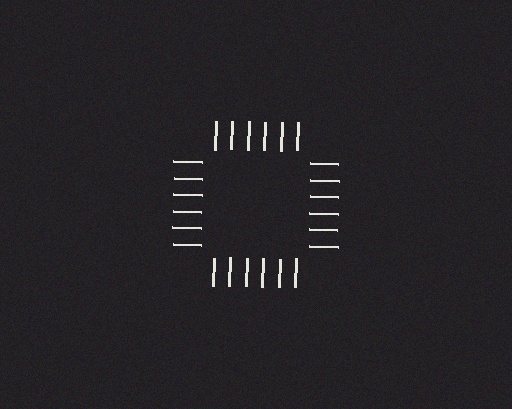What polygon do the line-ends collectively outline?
An illusory square — the line segments terminate on its edges but no continuous stroke is drawn.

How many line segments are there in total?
24 — 6 along each of the 4 edges.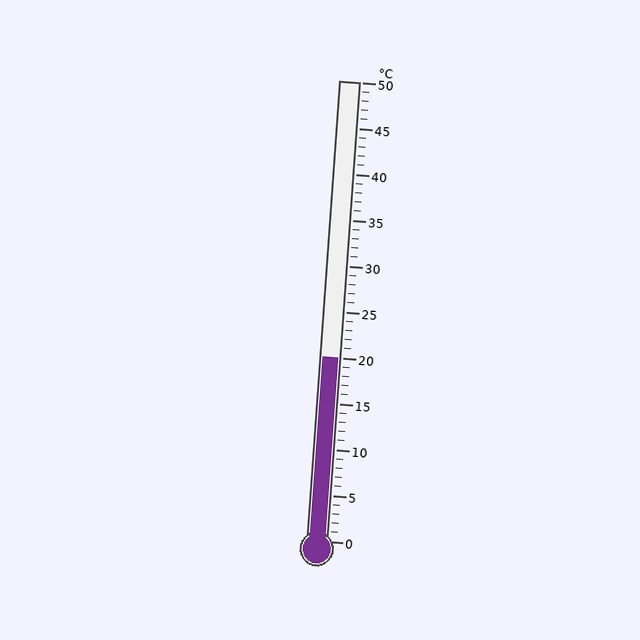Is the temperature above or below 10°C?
The temperature is above 10°C.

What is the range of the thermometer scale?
The thermometer scale ranges from 0°C to 50°C.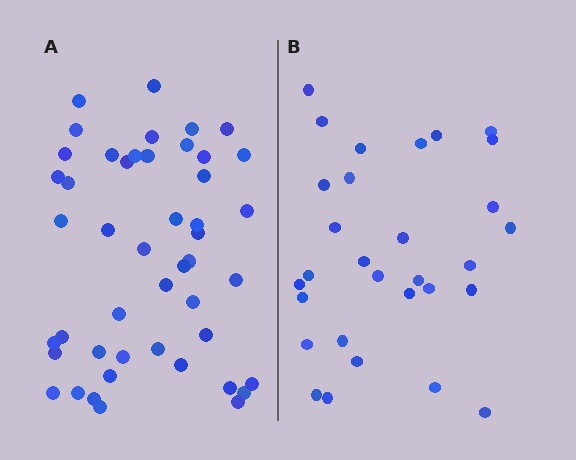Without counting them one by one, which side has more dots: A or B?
Region A (the left region) has more dots.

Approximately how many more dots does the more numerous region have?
Region A has approximately 15 more dots than region B.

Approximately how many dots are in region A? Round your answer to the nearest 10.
About 50 dots. (The exact count is 47, which rounds to 50.)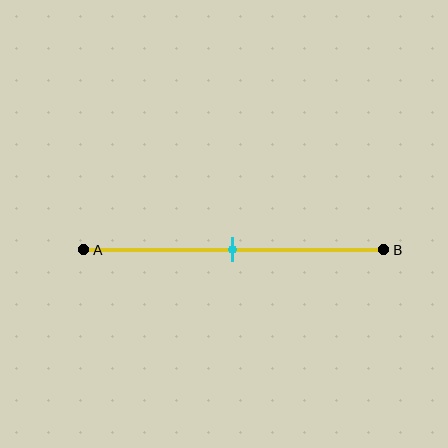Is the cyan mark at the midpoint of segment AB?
Yes, the mark is approximately at the midpoint.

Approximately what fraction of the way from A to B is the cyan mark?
The cyan mark is approximately 50% of the way from A to B.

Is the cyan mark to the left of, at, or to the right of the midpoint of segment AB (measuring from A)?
The cyan mark is approximately at the midpoint of segment AB.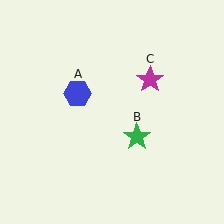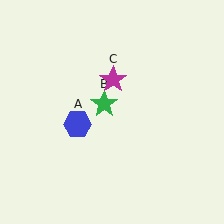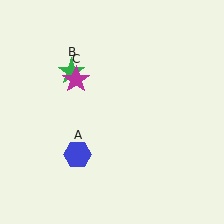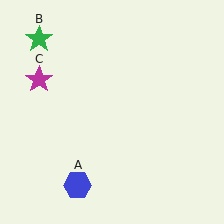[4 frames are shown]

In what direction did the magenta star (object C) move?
The magenta star (object C) moved left.